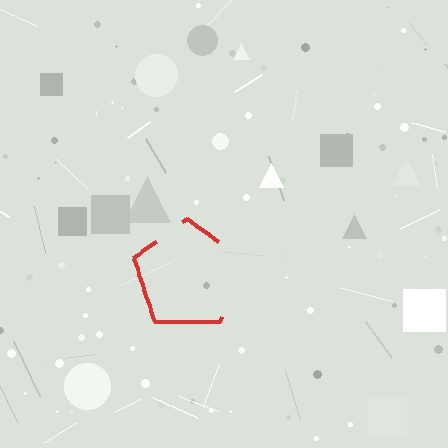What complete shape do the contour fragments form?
The contour fragments form a pentagon.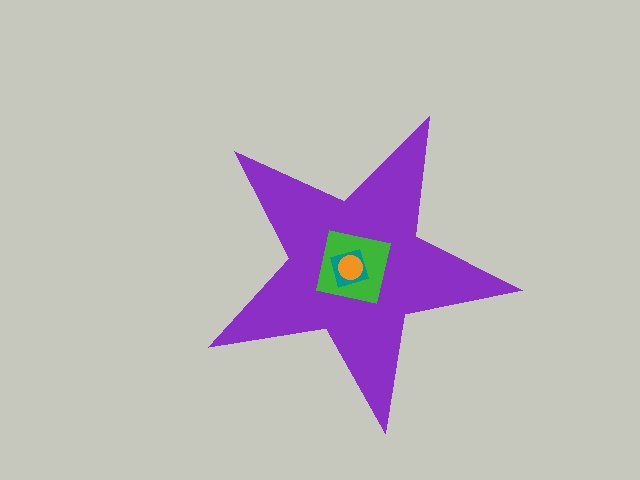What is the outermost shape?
The purple star.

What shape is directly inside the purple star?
The green square.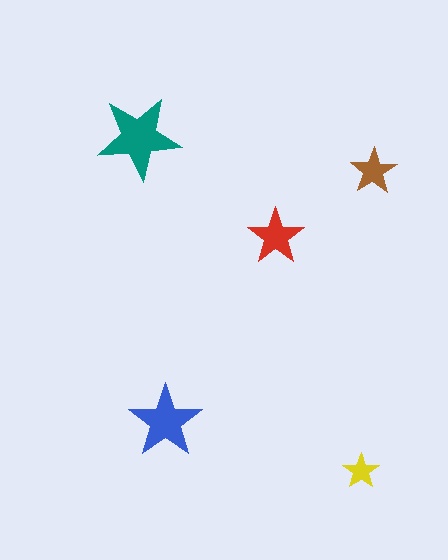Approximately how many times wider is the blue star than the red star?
About 1.5 times wider.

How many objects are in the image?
There are 5 objects in the image.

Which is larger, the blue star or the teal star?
The teal one.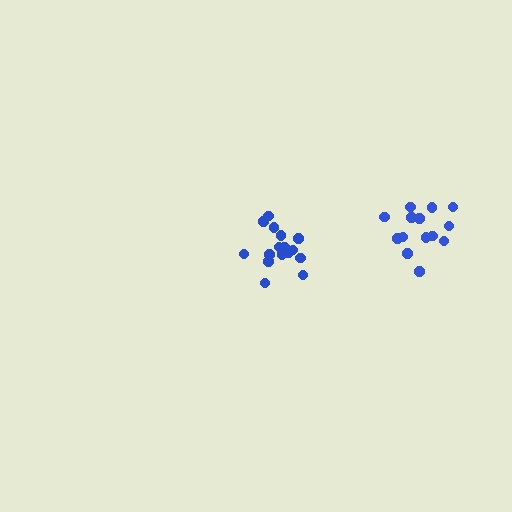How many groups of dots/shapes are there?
There are 2 groups.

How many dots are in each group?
Group 1: 14 dots, Group 2: 16 dots (30 total).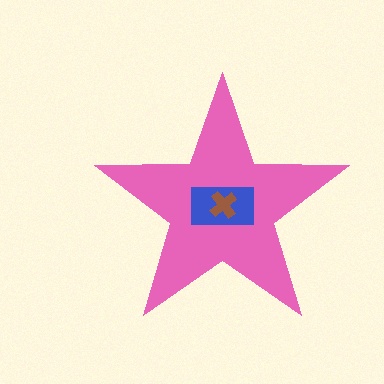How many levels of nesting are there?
3.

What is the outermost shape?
The pink star.